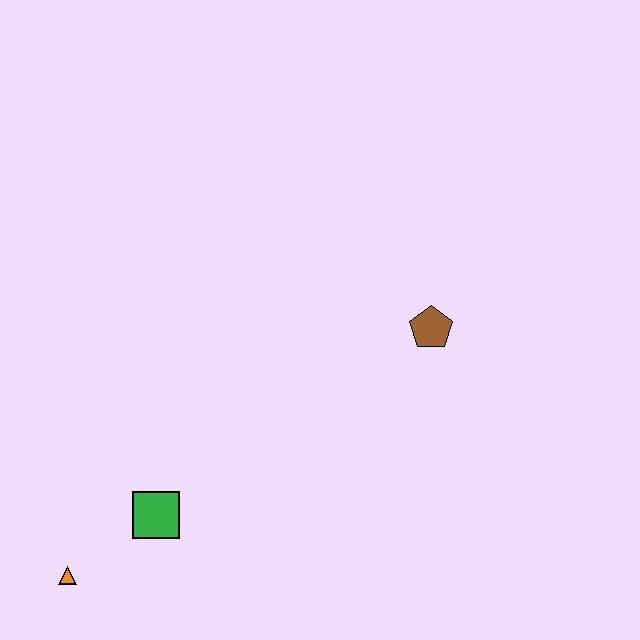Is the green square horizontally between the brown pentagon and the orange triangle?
Yes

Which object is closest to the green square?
The orange triangle is closest to the green square.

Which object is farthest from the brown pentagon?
The orange triangle is farthest from the brown pentagon.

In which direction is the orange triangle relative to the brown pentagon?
The orange triangle is to the left of the brown pentagon.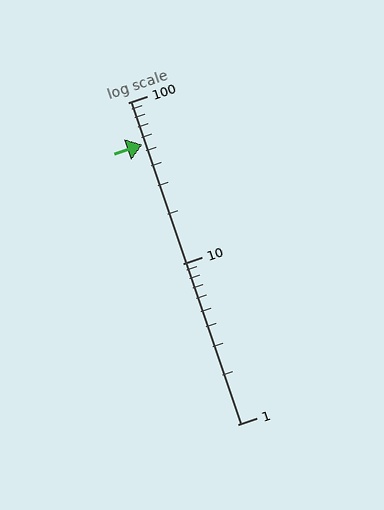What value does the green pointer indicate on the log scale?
The pointer indicates approximately 55.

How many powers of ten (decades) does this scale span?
The scale spans 2 decades, from 1 to 100.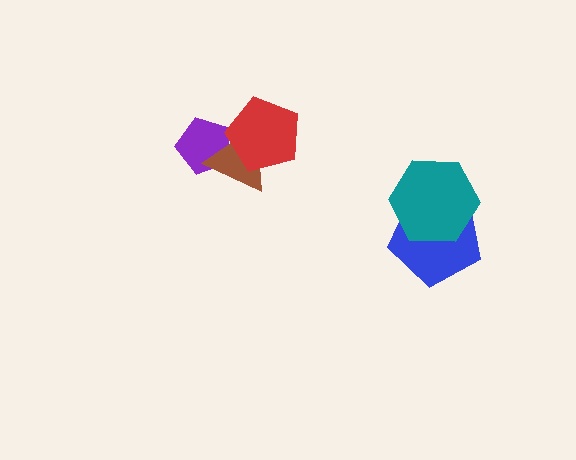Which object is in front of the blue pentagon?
The teal hexagon is in front of the blue pentagon.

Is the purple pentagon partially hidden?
Yes, it is partially covered by another shape.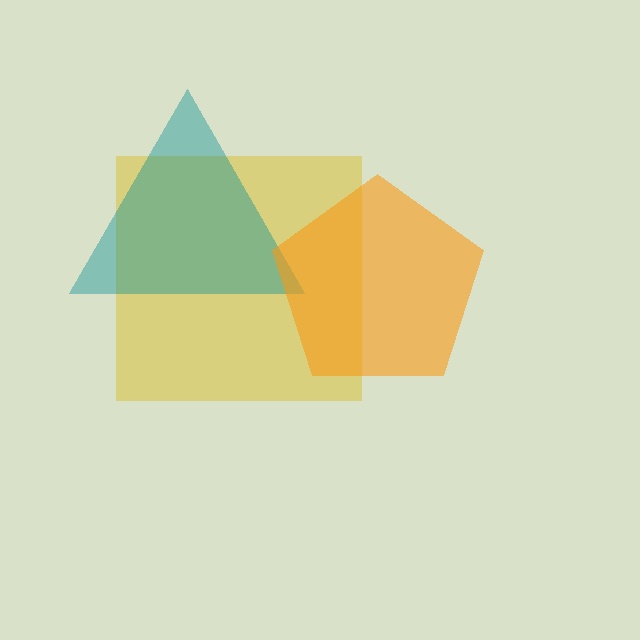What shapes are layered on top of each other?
The layered shapes are: a yellow square, a teal triangle, an orange pentagon.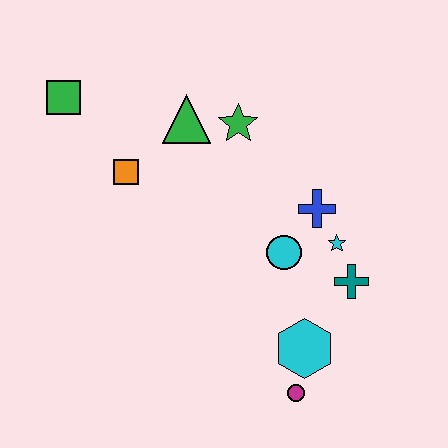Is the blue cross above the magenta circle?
Yes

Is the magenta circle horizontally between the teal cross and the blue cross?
No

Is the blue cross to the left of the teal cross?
Yes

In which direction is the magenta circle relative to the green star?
The magenta circle is below the green star.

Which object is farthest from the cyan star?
The green square is farthest from the cyan star.